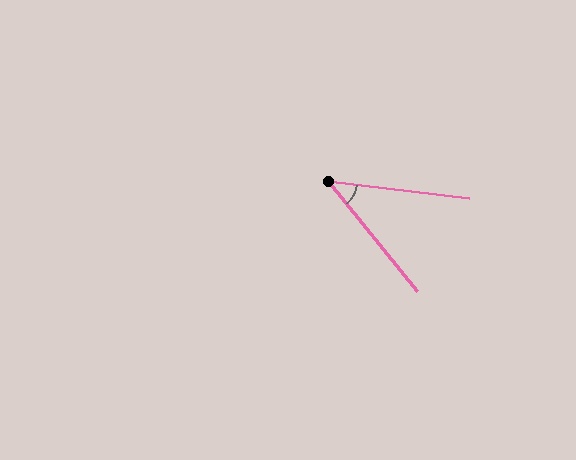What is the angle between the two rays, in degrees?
Approximately 44 degrees.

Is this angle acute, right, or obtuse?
It is acute.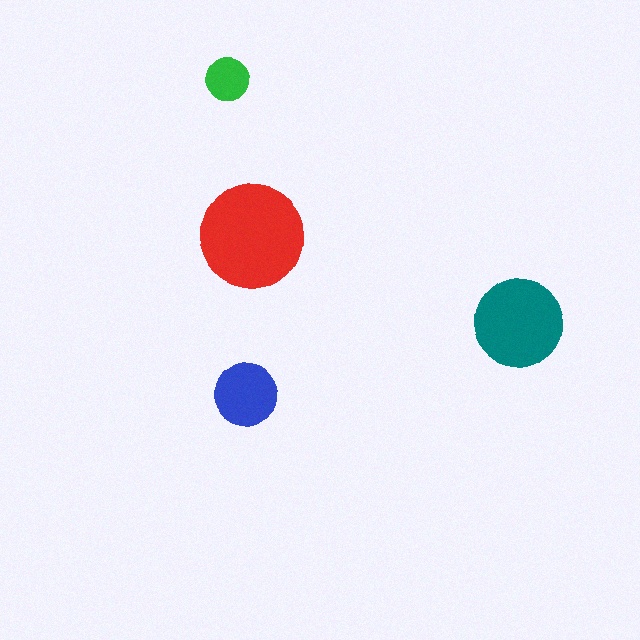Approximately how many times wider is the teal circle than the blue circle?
About 1.5 times wider.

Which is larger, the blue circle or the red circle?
The red one.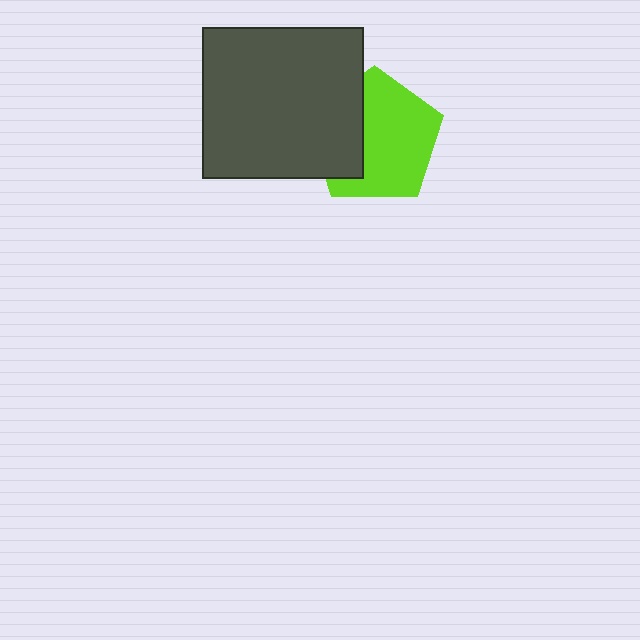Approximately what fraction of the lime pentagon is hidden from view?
Roughly 34% of the lime pentagon is hidden behind the dark gray rectangle.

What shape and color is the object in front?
The object in front is a dark gray rectangle.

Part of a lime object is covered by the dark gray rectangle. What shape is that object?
It is a pentagon.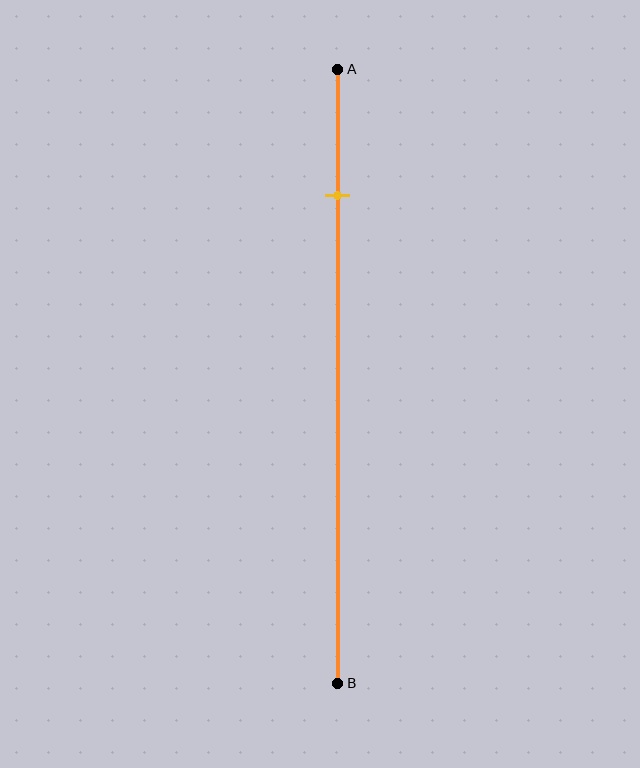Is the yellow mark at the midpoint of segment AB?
No, the mark is at about 20% from A, not at the 50% midpoint.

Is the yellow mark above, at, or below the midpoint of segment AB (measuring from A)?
The yellow mark is above the midpoint of segment AB.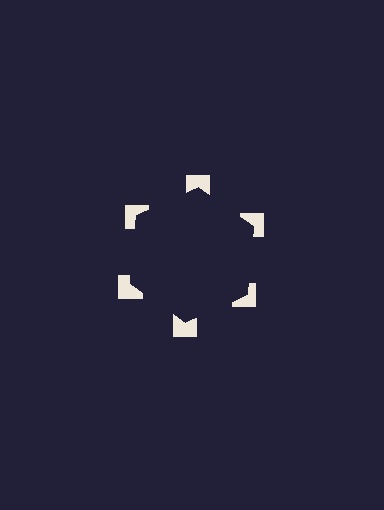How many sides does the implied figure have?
6 sides.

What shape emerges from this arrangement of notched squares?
An illusory hexagon — its edges are inferred from the aligned wedge cuts in the notched squares, not physically drawn.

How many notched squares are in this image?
There are 6 — one at each vertex of the illusory hexagon.